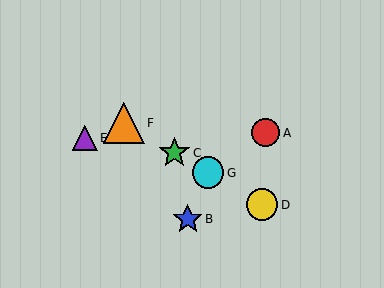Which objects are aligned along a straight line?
Objects C, D, F, G are aligned along a straight line.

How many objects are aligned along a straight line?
4 objects (C, D, F, G) are aligned along a straight line.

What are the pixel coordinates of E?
Object E is at (85, 138).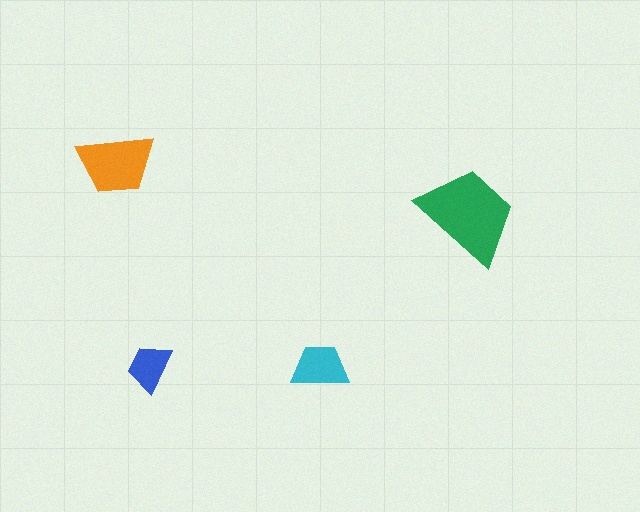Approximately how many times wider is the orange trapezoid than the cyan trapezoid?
About 1.5 times wider.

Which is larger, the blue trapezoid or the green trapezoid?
The green one.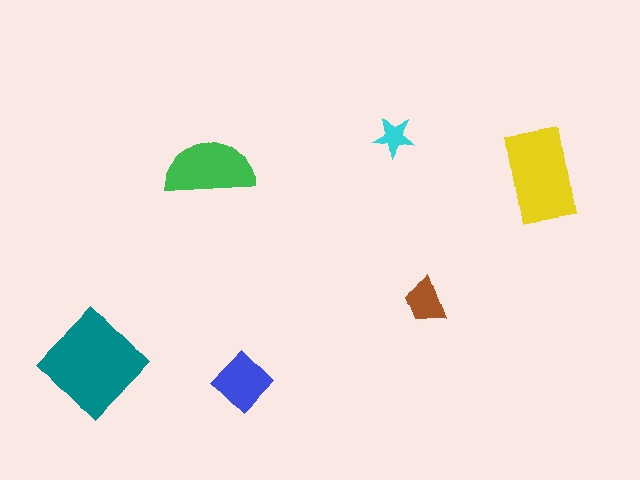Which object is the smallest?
The cyan star.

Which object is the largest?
The teal diamond.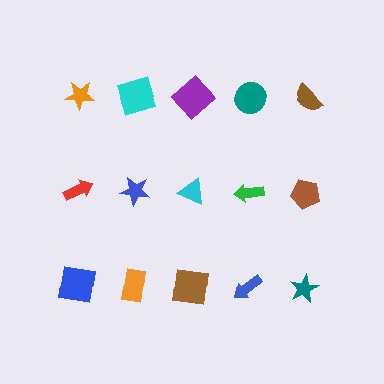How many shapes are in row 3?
5 shapes.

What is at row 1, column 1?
An orange star.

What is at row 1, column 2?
A cyan square.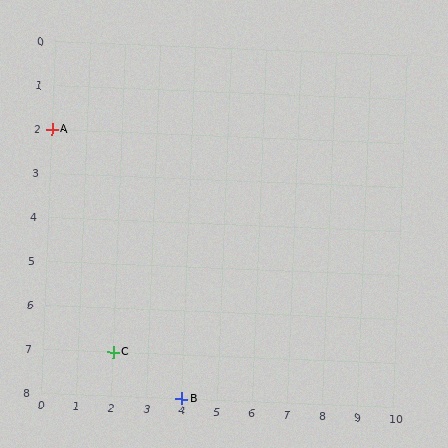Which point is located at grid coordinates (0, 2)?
Point A is at (0, 2).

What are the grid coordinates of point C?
Point C is at grid coordinates (2, 7).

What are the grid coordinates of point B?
Point B is at grid coordinates (4, 8).